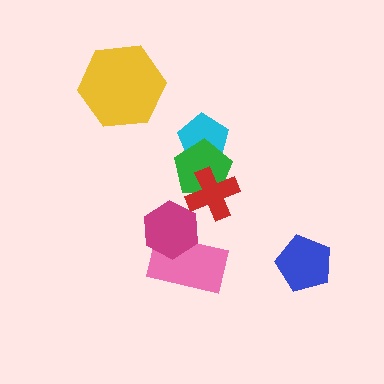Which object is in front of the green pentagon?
The red cross is in front of the green pentagon.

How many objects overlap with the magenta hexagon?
1 object overlaps with the magenta hexagon.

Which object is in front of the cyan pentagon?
The green pentagon is in front of the cyan pentagon.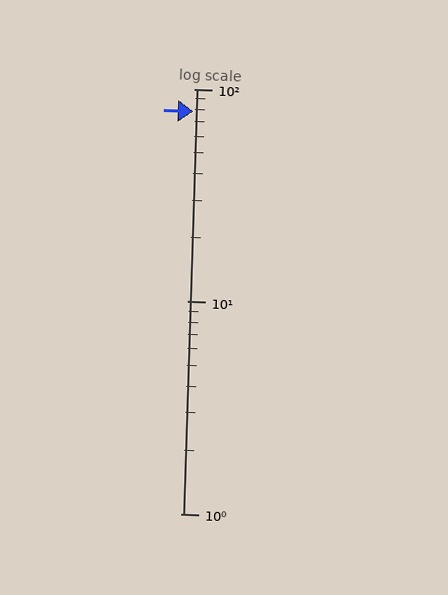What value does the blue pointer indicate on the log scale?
The pointer indicates approximately 78.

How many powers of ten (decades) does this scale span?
The scale spans 2 decades, from 1 to 100.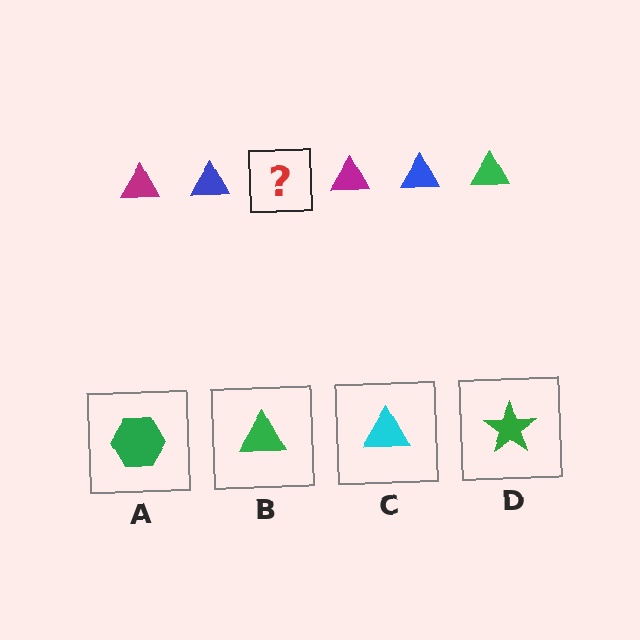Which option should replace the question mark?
Option B.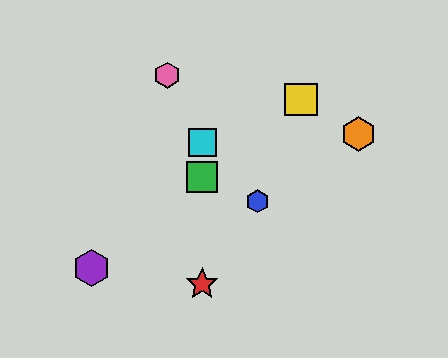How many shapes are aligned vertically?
3 shapes (the red star, the green square, the cyan square) are aligned vertically.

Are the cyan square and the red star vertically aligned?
Yes, both are at x≈202.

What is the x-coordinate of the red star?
The red star is at x≈202.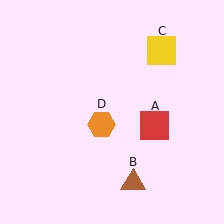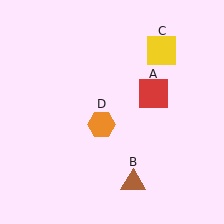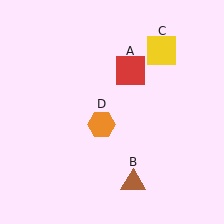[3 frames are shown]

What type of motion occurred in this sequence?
The red square (object A) rotated counterclockwise around the center of the scene.